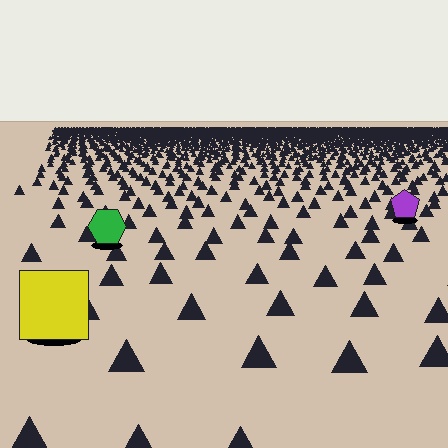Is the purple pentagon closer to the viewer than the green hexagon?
No. The green hexagon is closer — you can tell from the texture gradient: the ground texture is coarser near it.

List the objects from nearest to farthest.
From nearest to farthest: the yellow square, the green hexagon, the purple pentagon.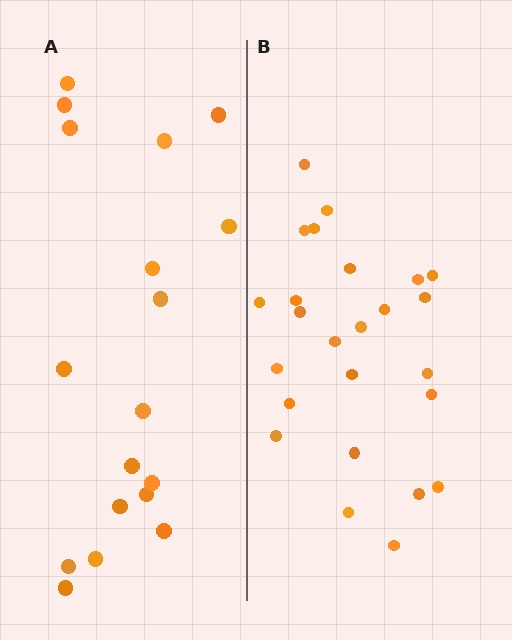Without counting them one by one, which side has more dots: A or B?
Region B (the right region) has more dots.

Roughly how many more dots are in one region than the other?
Region B has roughly 8 or so more dots than region A.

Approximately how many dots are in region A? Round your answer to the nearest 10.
About 20 dots. (The exact count is 18, which rounds to 20.)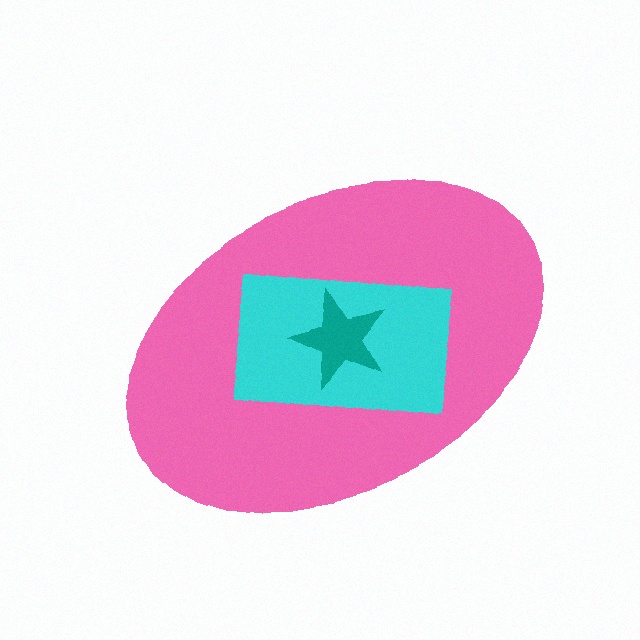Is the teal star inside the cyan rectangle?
Yes.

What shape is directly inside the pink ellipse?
The cyan rectangle.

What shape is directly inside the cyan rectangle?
The teal star.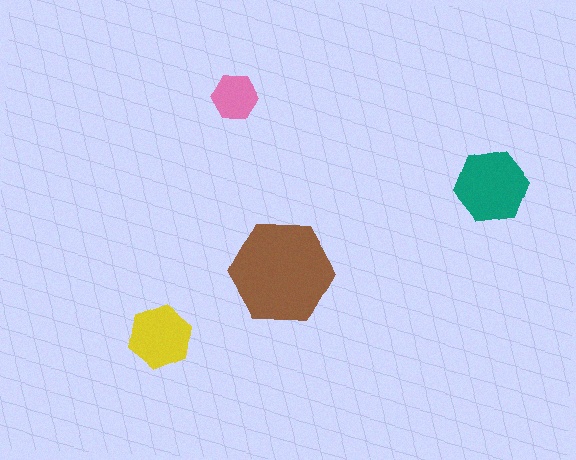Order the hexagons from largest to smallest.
the brown one, the teal one, the yellow one, the pink one.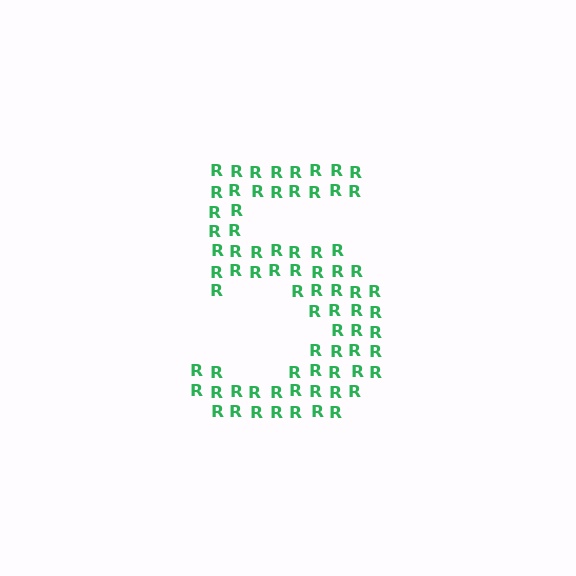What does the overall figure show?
The overall figure shows the digit 5.